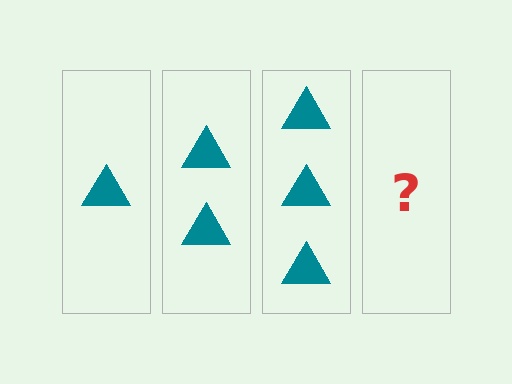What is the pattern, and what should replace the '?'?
The pattern is that each step adds one more triangle. The '?' should be 4 triangles.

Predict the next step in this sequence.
The next step is 4 triangles.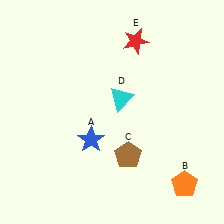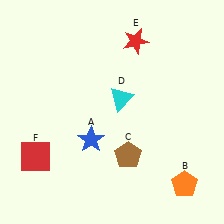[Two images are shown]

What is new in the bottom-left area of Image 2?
A red square (F) was added in the bottom-left area of Image 2.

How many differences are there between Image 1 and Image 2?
There is 1 difference between the two images.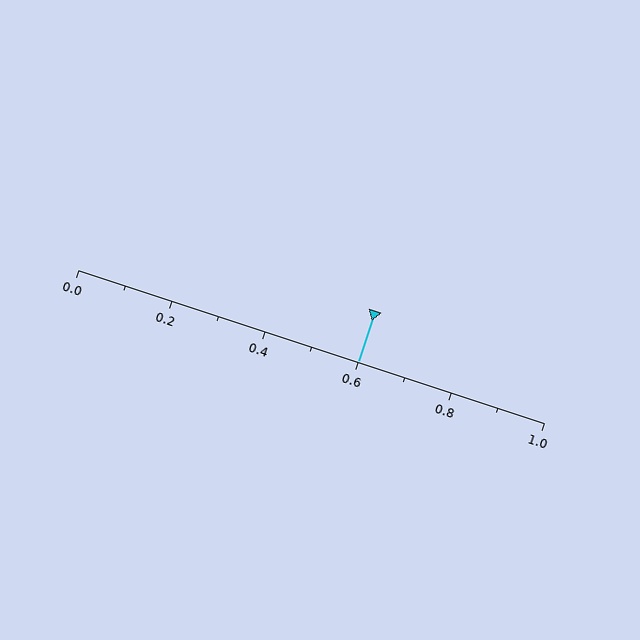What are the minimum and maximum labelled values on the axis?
The axis runs from 0.0 to 1.0.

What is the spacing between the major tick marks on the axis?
The major ticks are spaced 0.2 apart.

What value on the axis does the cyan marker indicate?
The marker indicates approximately 0.6.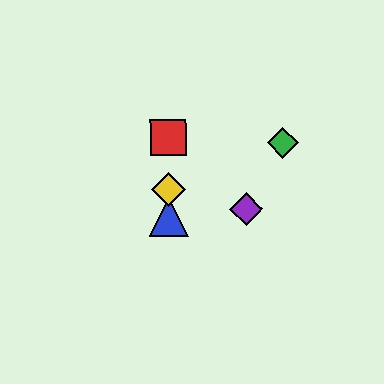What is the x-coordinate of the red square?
The red square is at x≈168.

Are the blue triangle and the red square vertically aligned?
Yes, both are at x≈169.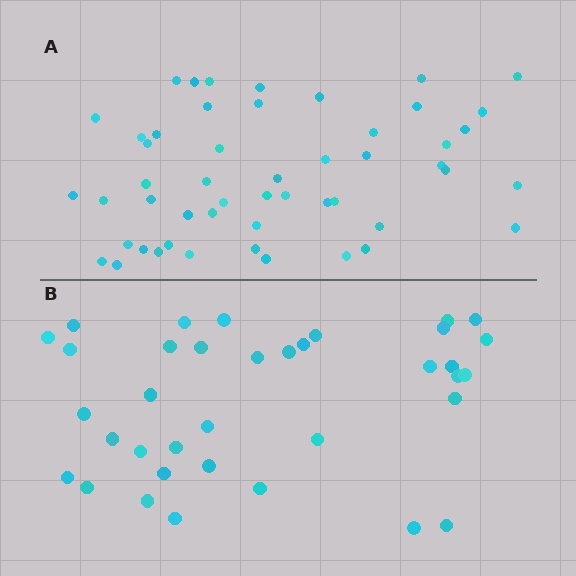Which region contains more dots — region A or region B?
Region A (the top region) has more dots.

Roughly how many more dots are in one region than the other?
Region A has approximately 15 more dots than region B.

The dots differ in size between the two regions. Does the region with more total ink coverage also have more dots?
No. Region B has more total ink coverage because its dots are larger, but region A actually contains more individual dots. Total area can be misleading — the number of items is what matters here.